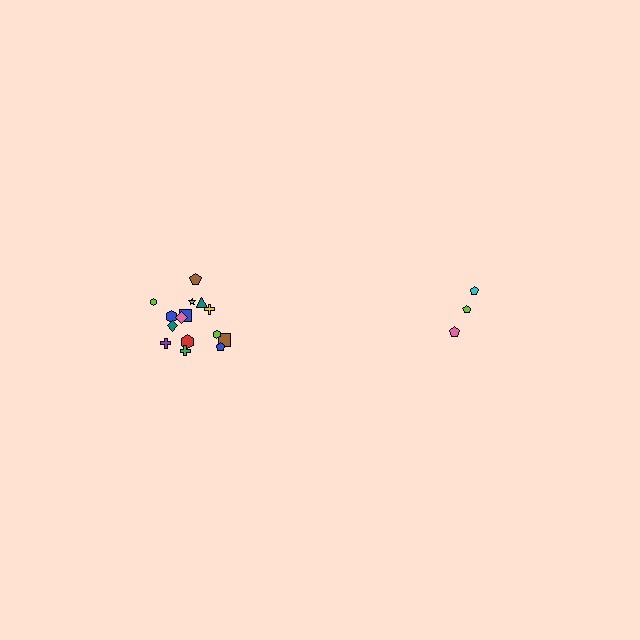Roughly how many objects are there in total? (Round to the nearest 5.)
Roughly 20 objects in total.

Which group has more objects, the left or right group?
The left group.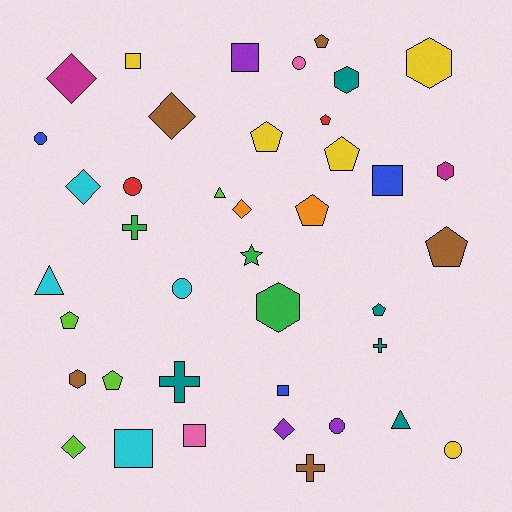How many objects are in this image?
There are 40 objects.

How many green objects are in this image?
There are 3 green objects.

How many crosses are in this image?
There are 4 crosses.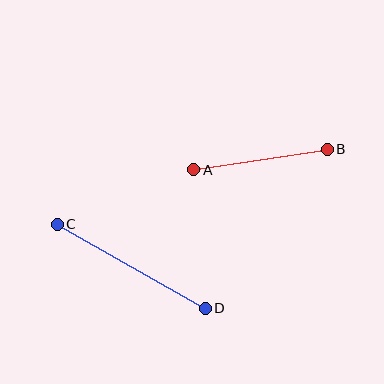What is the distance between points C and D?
The distance is approximately 170 pixels.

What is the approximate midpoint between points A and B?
The midpoint is at approximately (260, 159) pixels.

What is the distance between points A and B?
The distance is approximately 135 pixels.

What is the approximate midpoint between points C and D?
The midpoint is at approximately (131, 266) pixels.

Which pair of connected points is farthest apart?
Points C and D are farthest apart.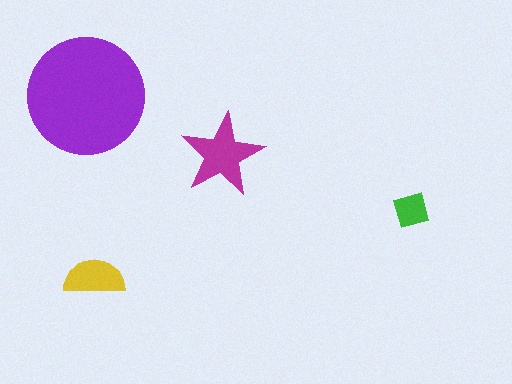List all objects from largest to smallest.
The purple circle, the magenta star, the yellow semicircle, the green diamond.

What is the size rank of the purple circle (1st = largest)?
1st.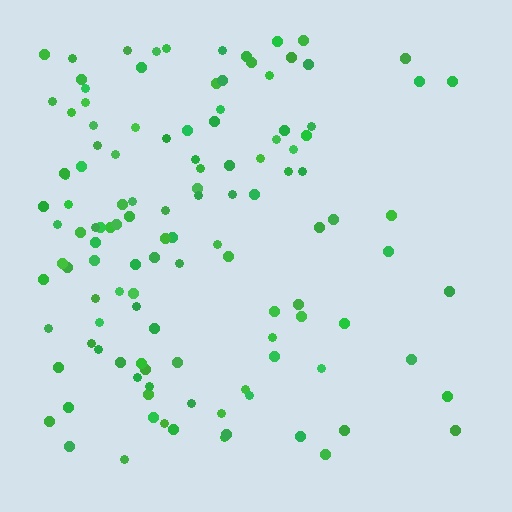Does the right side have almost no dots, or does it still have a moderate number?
Still a moderate number, just noticeably fewer than the left.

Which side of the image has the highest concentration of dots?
The left.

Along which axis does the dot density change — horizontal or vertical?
Horizontal.